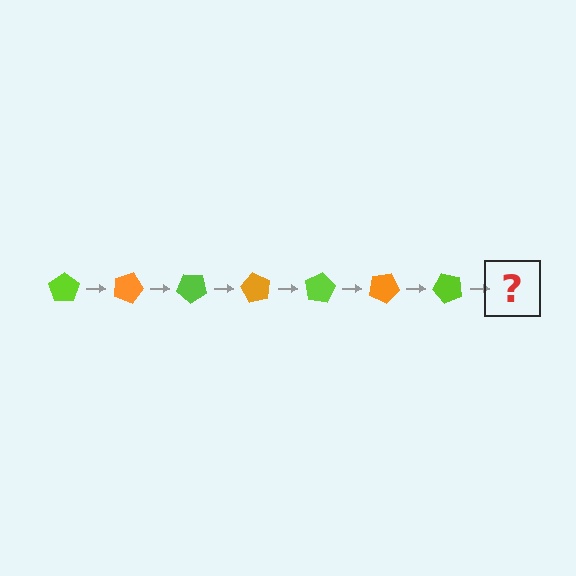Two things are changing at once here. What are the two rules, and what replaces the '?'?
The two rules are that it rotates 20 degrees each step and the color cycles through lime and orange. The '?' should be an orange pentagon, rotated 140 degrees from the start.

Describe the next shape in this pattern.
It should be an orange pentagon, rotated 140 degrees from the start.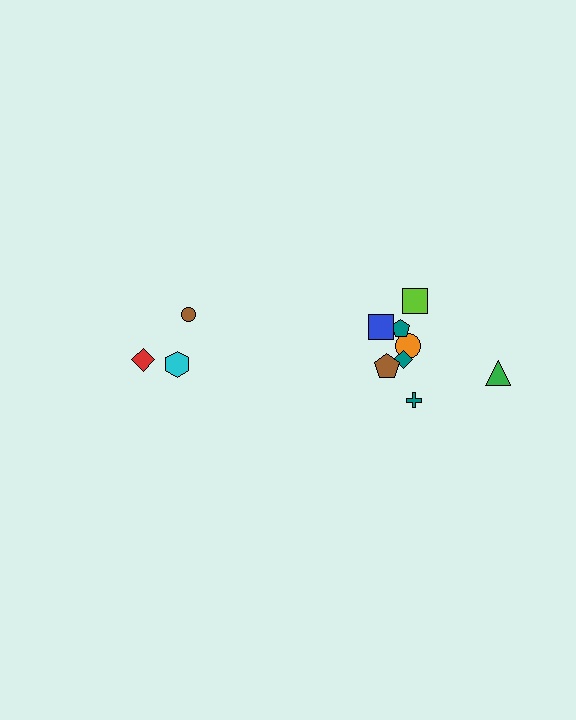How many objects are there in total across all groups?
There are 11 objects.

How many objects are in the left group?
There are 3 objects.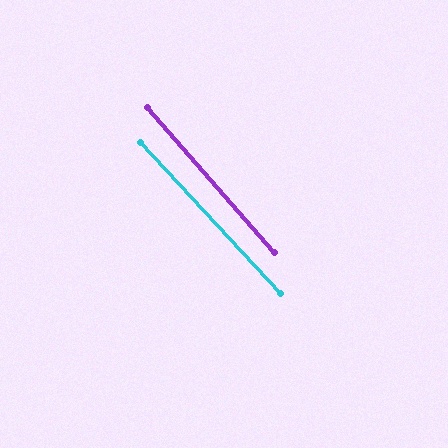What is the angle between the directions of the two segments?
Approximately 2 degrees.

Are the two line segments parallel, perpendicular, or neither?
Parallel — their directions differ by only 1.6°.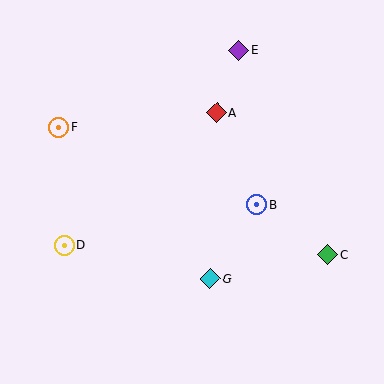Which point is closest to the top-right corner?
Point E is closest to the top-right corner.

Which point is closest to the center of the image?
Point B at (257, 205) is closest to the center.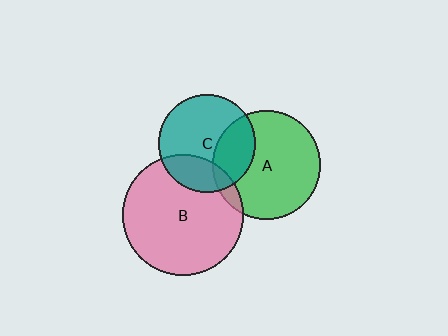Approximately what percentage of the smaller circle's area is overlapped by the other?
Approximately 30%.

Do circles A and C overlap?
Yes.